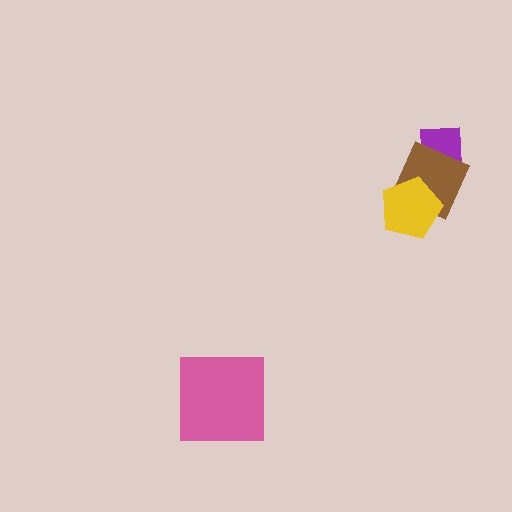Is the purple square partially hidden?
Yes, it is partially covered by another shape.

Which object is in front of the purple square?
The brown diamond is in front of the purple square.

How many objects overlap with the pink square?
0 objects overlap with the pink square.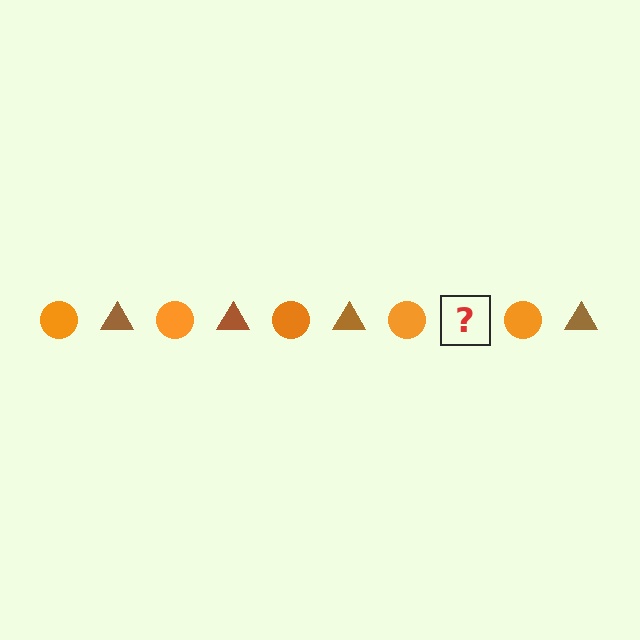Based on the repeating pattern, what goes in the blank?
The blank should be a brown triangle.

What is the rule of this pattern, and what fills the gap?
The rule is that the pattern alternates between orange circle and brown triangle. The gap should be filled with a brown triangle.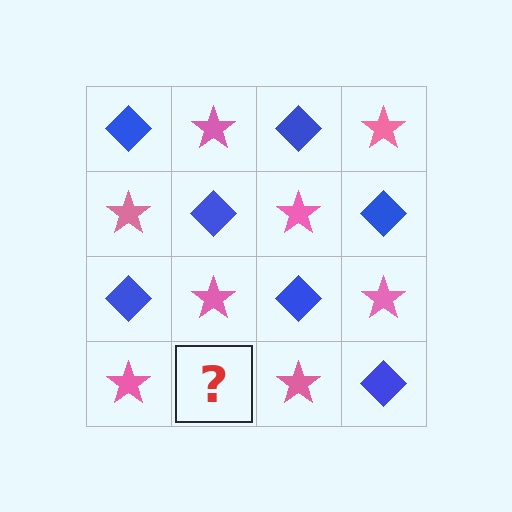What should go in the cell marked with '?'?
The missing cell should contain a blue diamond.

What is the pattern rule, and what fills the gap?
The rule is that it alternates blue diamond and pink star in a checkerboard pattern. The gap should be filled with a blue diamond.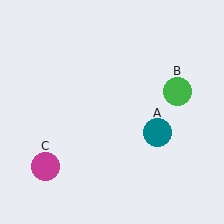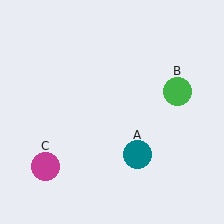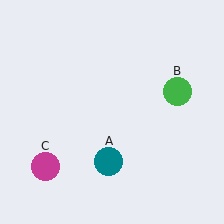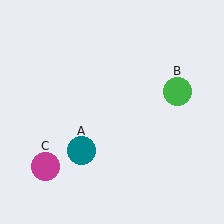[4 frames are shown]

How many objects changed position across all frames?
1 object changed position: teal circle (object A).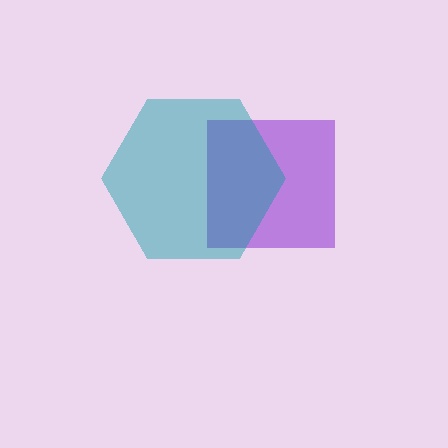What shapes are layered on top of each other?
The layered shapes are: a purple square, a teal hexagon.